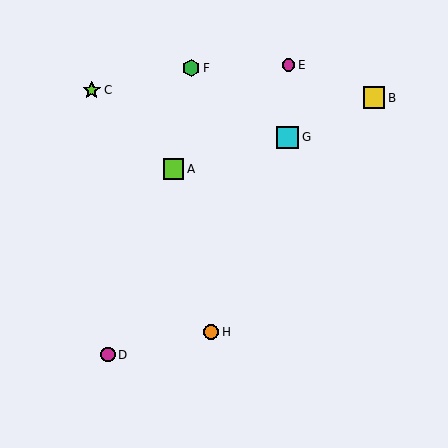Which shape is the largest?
The cyan square (labeled G) is the largest.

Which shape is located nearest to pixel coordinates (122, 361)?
The magenta circle (labeled D) at (108, 355) is nearest to that location.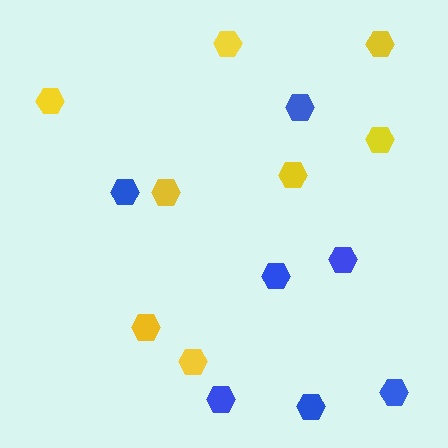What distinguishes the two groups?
There are 2 groups: one group of yellow hexagons (8) and one group of blue hexagons (7).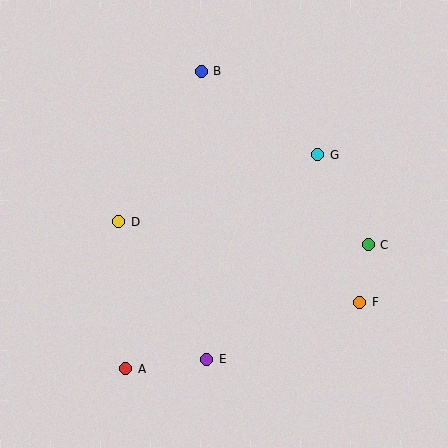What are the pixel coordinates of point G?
Point G is at (318, 155).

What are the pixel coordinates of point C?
Point C is at (368, 245).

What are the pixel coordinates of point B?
Point B is at (201, 71).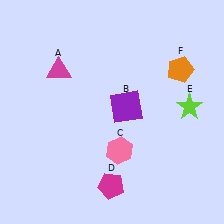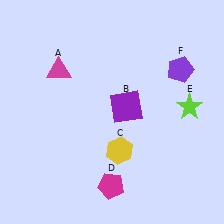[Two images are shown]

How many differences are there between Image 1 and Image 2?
There are 2 differences between the two images.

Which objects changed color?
C changed from pink to yellow. F changed from orange to purple.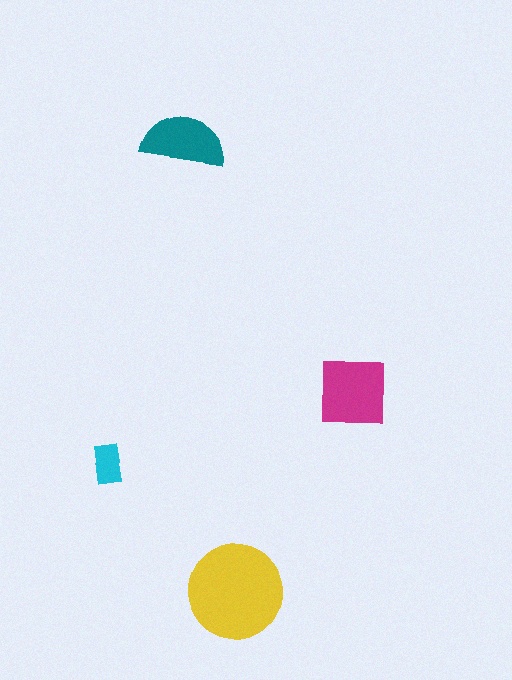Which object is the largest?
The yellow circle.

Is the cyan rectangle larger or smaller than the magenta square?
Smaller.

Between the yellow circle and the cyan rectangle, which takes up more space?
The yellow circle.